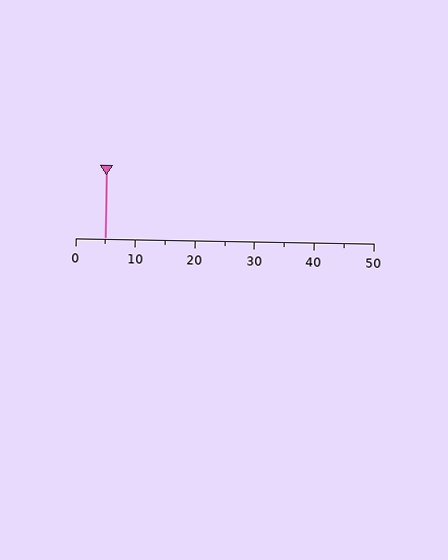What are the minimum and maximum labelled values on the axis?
The axis runs from 0 to 50.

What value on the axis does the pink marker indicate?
The marker indicates approximately 5.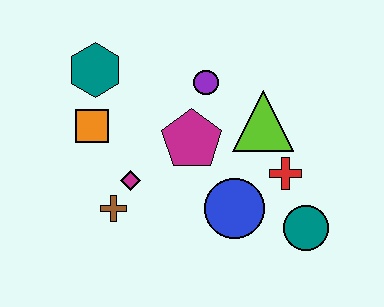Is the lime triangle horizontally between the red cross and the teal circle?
No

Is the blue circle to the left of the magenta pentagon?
No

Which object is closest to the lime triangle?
The red cross is closest to the lime triangle.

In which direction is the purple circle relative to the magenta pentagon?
The purple circle is above the magenta pentagon.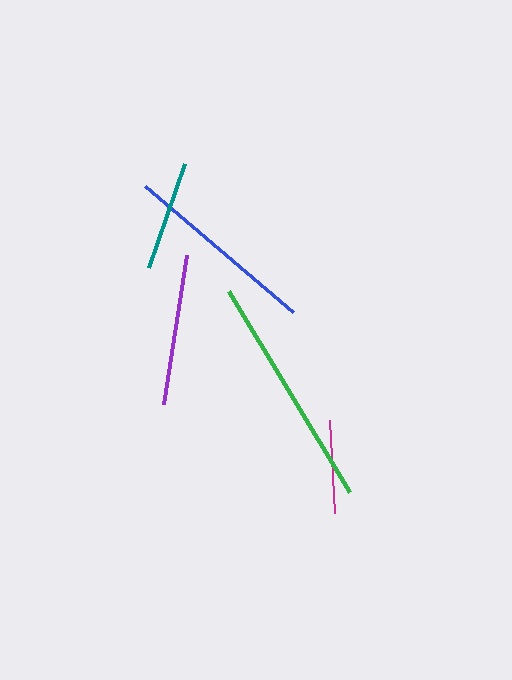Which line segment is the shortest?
The magenta line is the shortest at approximately 94 pixels.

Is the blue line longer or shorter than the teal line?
The blue line is longer than the teal line.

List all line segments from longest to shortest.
From longest to shortest: green, blue, purple, teal, magenta.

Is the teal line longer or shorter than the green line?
The green line is longer than the teal line.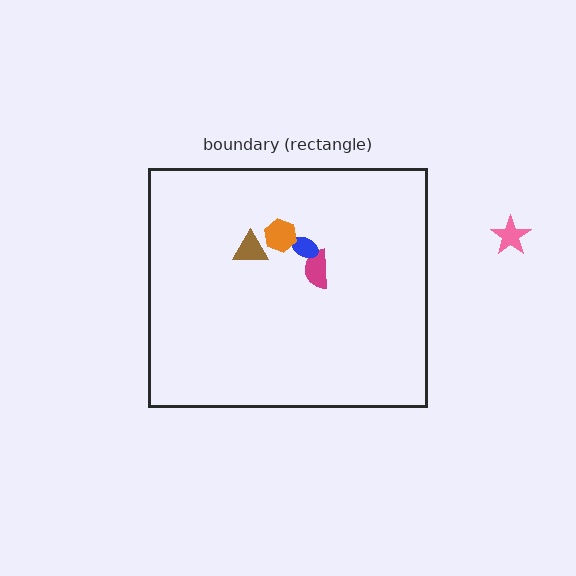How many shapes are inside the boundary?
4 inside, 1 outside.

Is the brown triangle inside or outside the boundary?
Inside.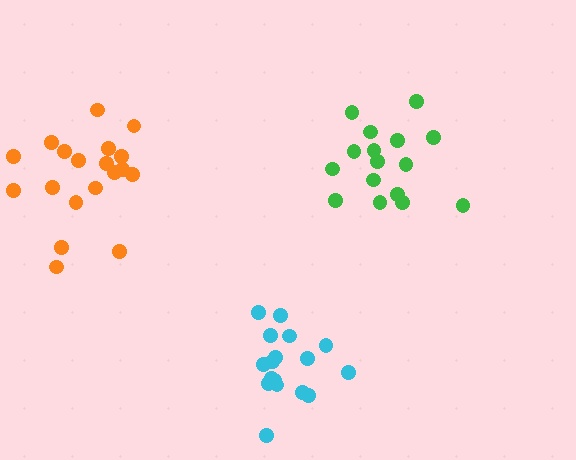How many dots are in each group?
Group 1: 19 dots, Group 2: 17 dots, Group 3: 16 dots (52 total).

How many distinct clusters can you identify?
There are 3 distinct clusters.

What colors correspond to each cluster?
The clusters are colored: orange, cyan, green.